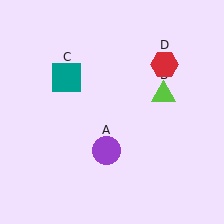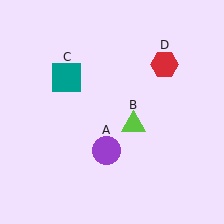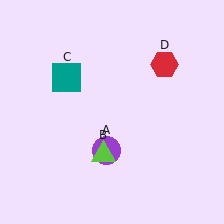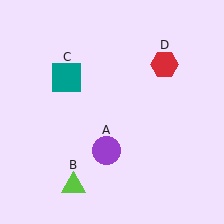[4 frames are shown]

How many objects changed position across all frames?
1 object changed position: lime triangle (object B).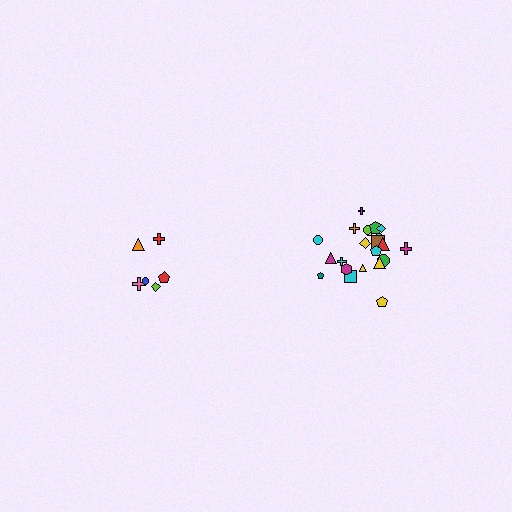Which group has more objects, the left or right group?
The right group.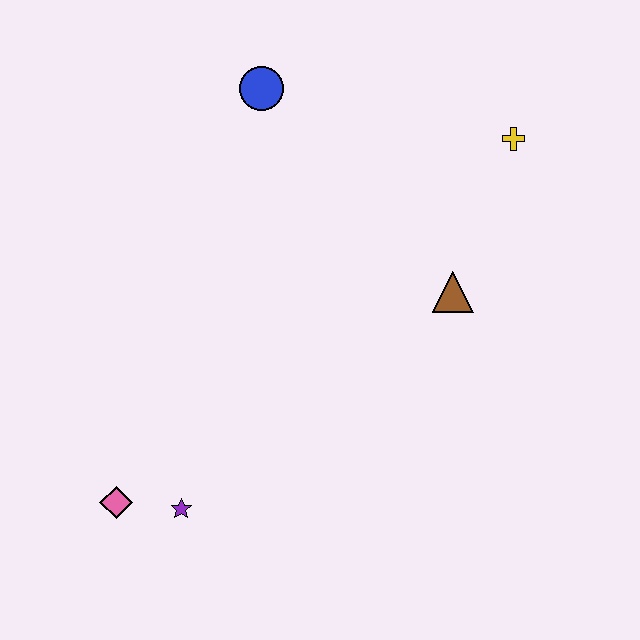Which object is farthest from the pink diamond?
The yellow cross is farthest from the pink diamond.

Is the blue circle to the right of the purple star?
Yes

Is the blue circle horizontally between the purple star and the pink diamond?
No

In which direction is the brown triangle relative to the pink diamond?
The brown triangle is to the right of the pink diamond.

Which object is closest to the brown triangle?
The yellow cross is closest to the brown triangle.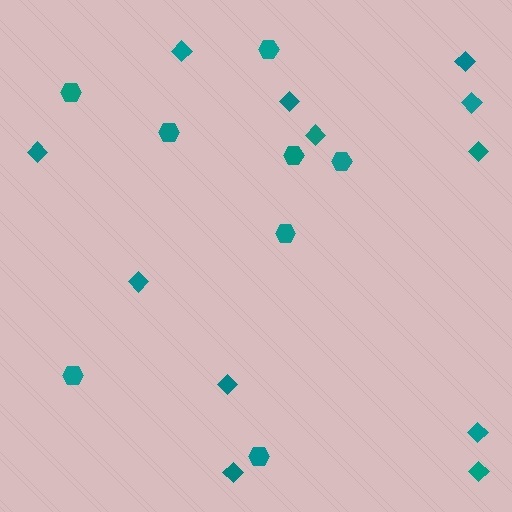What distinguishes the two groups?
There are 2 groups: one group of hexagons (8) and one group of diamonds (12).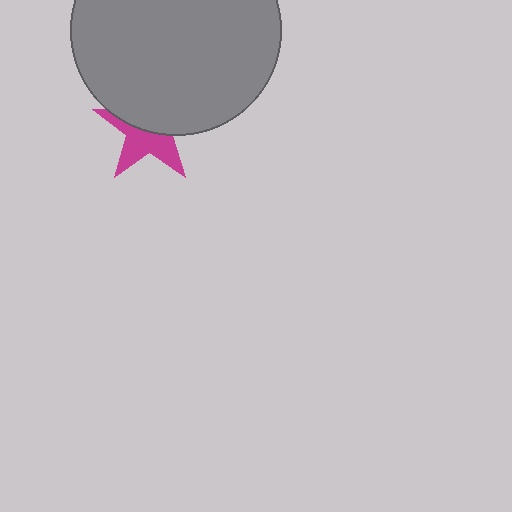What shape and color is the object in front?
The object in front is a gray circle.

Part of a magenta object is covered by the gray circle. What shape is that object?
It is a star.